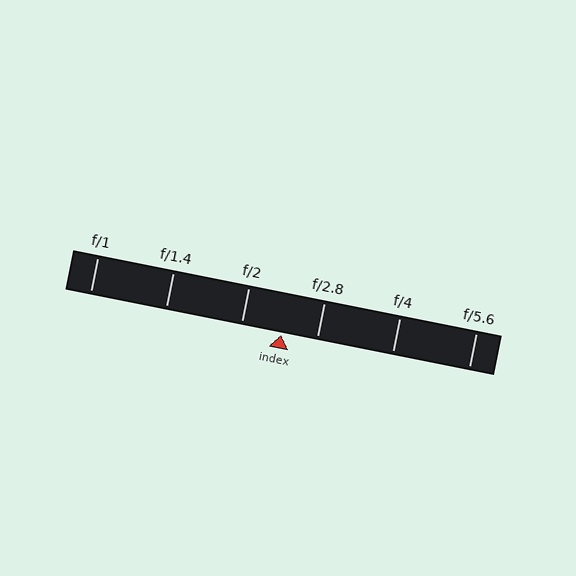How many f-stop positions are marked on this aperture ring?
There are 6 f-stop positions marked.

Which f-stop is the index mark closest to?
The index mark is closest to f/2.8.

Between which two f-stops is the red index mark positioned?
The index mark is between f/2 and f/2.8.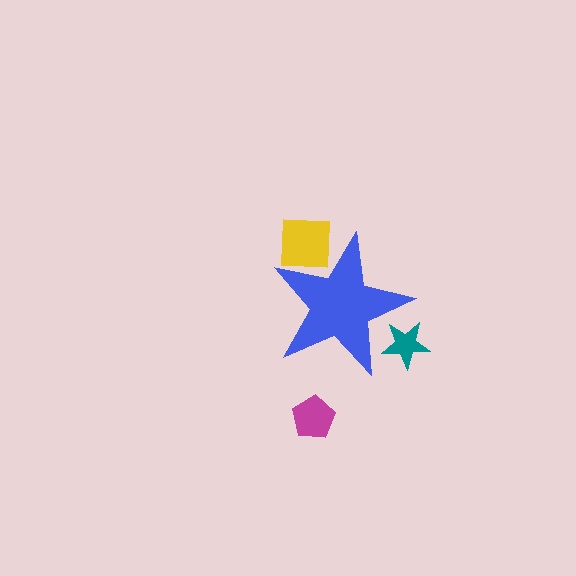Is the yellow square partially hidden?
Yes, the yellow square is partially hidden behind the blue star.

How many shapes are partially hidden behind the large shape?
2 shapes are partially hidden.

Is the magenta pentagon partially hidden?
No, the magenta pentagon is fully visible.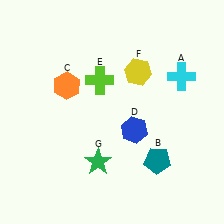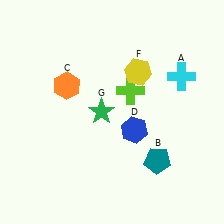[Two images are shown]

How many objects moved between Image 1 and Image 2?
2 objects moved between the two images.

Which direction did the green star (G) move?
The green star (G) moved up.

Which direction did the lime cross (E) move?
The lime cross (E) moved right.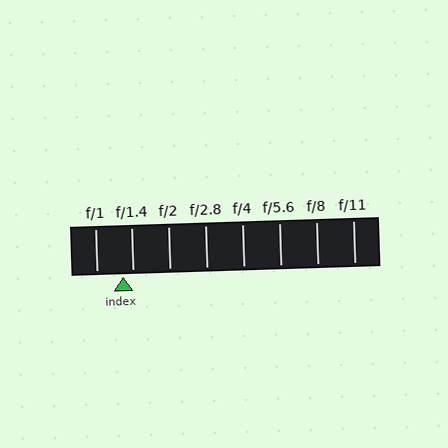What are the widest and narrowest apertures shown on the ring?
The widest aperture shown is f/1 and the narrowest is f/11.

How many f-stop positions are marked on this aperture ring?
There are 8 f-stop positions marked.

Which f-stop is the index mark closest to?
The index mark is closest to f/1.4.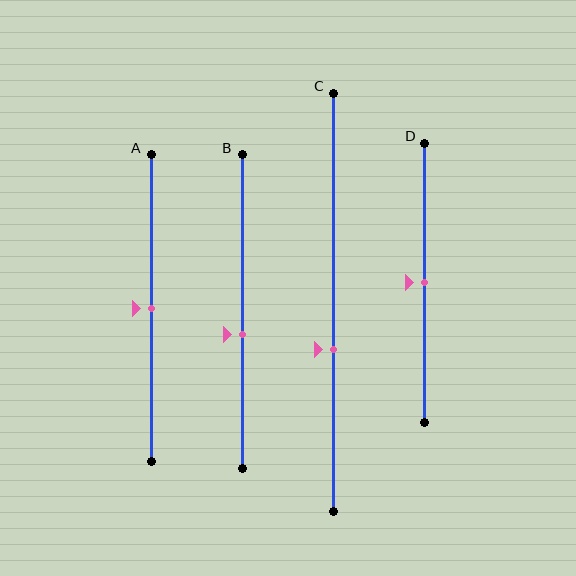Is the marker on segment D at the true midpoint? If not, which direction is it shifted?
Yes, the marker on segment D is at the true midpoint.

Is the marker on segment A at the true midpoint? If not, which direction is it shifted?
Yes, the marker on segment A is at the true midpoint.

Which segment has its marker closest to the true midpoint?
Segment A has its marker closest to the true midpoint.